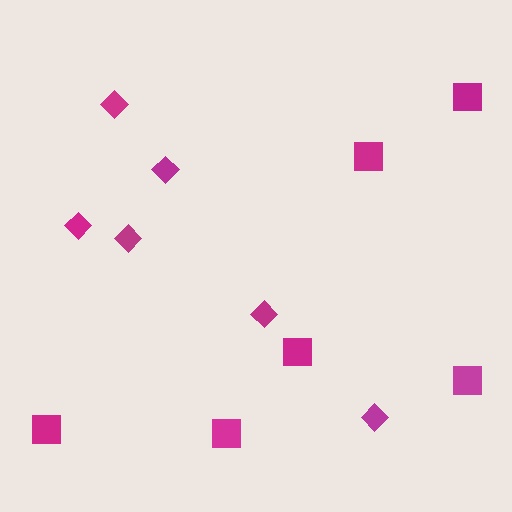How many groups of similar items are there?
There are 2 groups: one group of squares (6) and one group of diamonds (6).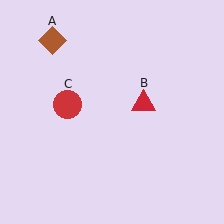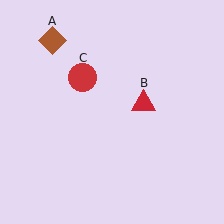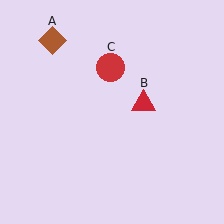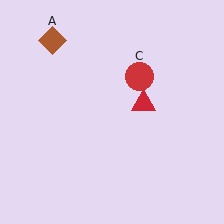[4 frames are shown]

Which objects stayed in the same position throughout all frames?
Brown diamond (object A) and red triangle (object B) remained stationary.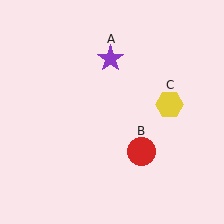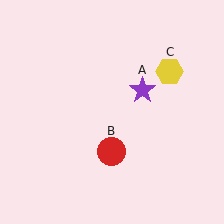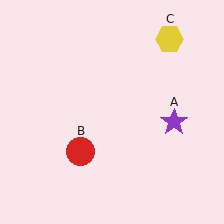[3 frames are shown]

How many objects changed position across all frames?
3 objects changed position: purple star (object A), red circle (object B), yellow hexagon (object C).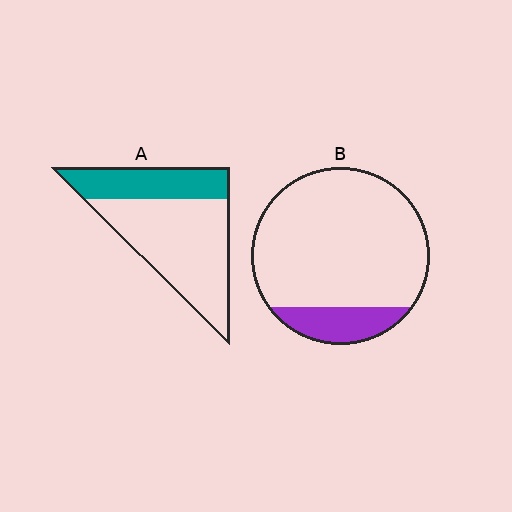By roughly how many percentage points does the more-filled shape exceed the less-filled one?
By roughly 15 percentage points (A over B).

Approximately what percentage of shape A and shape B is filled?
A is approximately 35% and B is approximately 15%.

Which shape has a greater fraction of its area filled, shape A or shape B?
Shape A.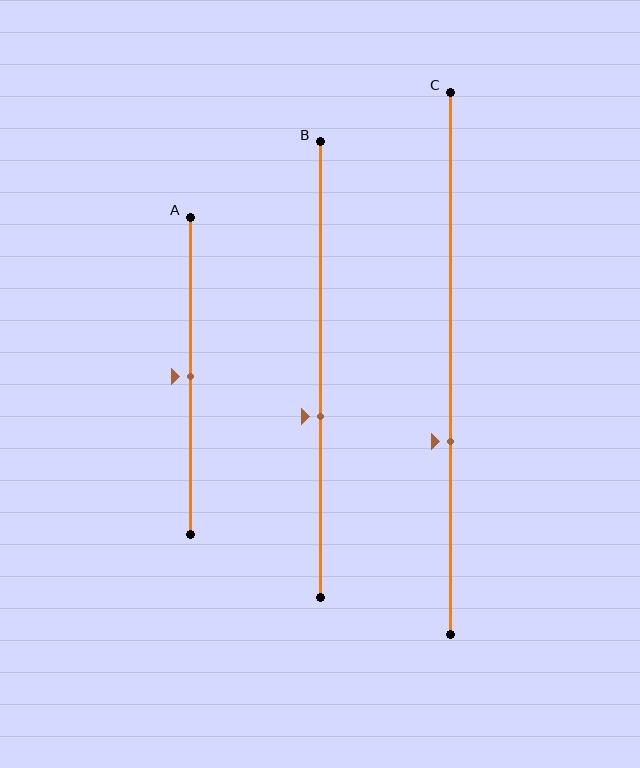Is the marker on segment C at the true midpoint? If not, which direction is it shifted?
No, the marker on segment C is shifted downward by about 14% of the segment length.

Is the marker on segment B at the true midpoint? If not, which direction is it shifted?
No, the marker on segment B is shifted downward by about 10% of the segment length.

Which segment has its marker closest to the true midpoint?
Segment A has its marker closest to the true midpoint.